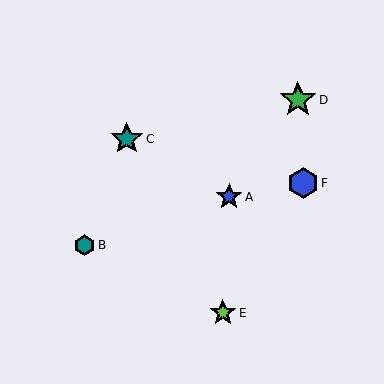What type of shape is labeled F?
Shape F is a blue hexagon.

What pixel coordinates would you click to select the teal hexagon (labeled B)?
Click at (84, 245) to select the teal hexagon B.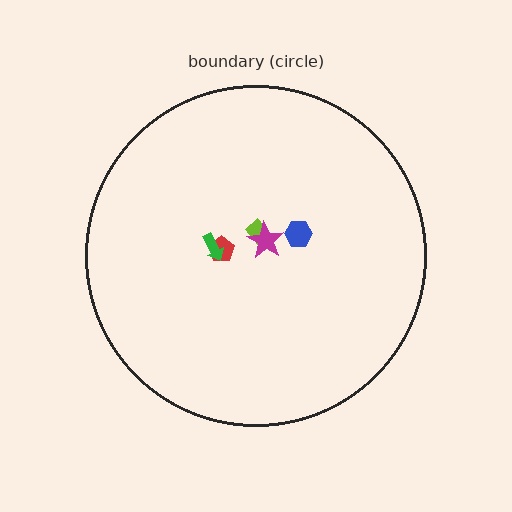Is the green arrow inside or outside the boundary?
Inside.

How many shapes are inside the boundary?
5 inside, 0 outside.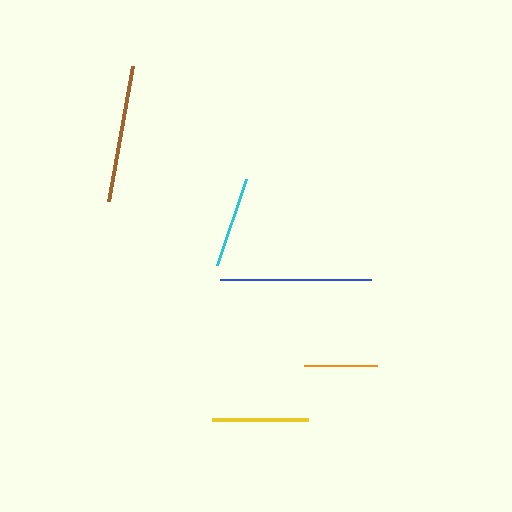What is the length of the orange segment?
The orange segment is approximately 74 pixels long.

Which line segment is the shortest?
The orange line is the shortest at approximately 74 pixels.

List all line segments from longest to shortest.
From longest to shortest: blue, brown, yellow, cyan, orange.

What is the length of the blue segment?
The blue segment is approximately 151 pixels long.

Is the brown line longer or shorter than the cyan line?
The brown line is longer than the cyan line.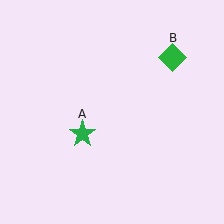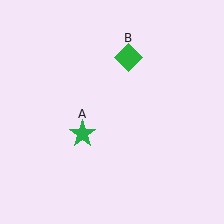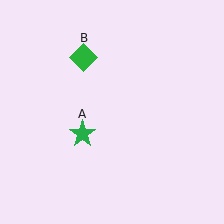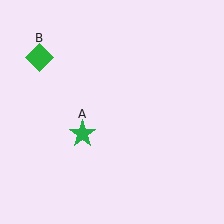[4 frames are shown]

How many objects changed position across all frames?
1 object changed position: green diamond (object B).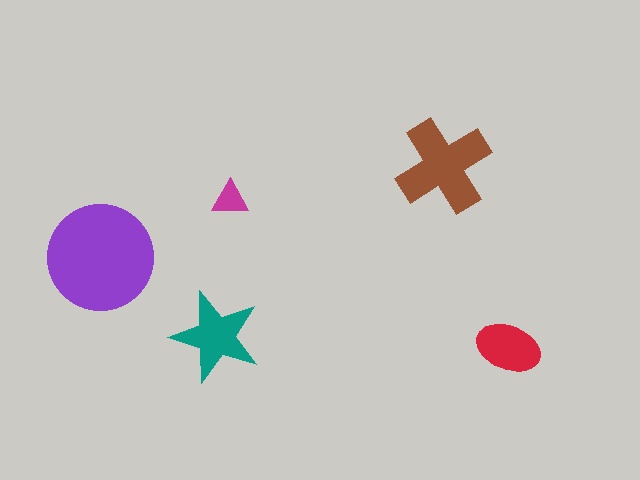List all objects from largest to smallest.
The purple circle, the brown cross, the teal star, the red ellipse, the magenta triangle.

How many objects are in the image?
There are 5 objects in the image.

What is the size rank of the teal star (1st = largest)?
3rd.